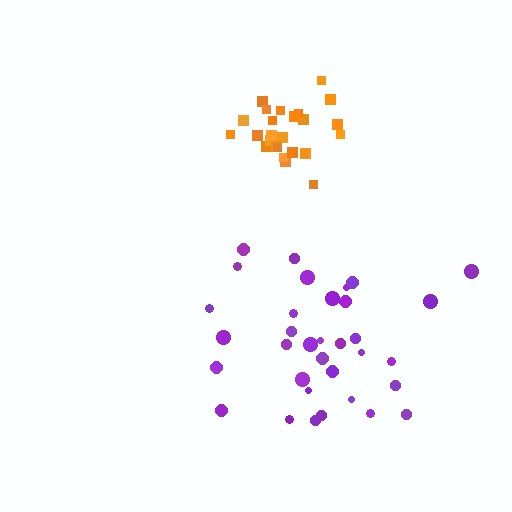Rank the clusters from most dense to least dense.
orange, purple.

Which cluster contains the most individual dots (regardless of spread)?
Purple (34).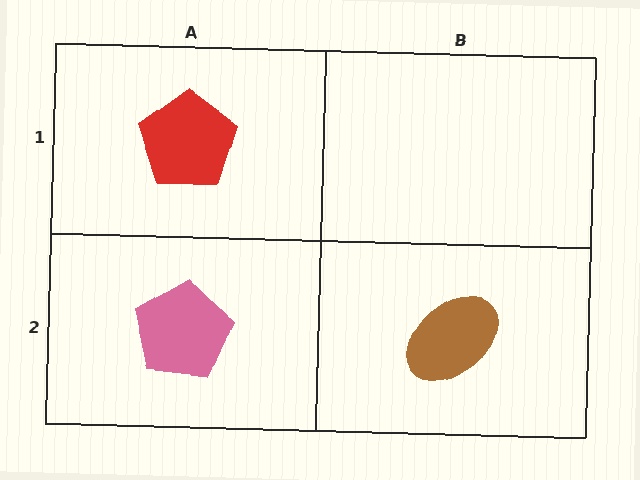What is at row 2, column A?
A pink pentagon.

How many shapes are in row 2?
2 shapes.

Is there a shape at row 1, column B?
No, that cell is empty.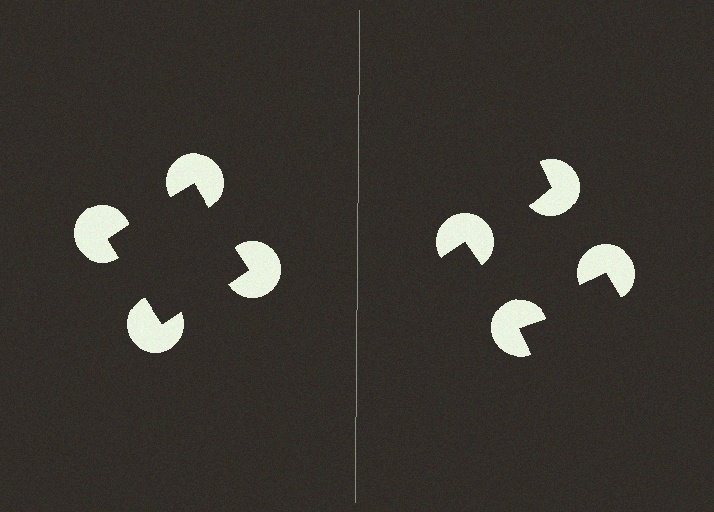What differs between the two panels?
The pac-man discs are positioned identically on both sides; only the wedge orientations differ. On the left they align to a square; on the right they are misaligned.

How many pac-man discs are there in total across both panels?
8 — 4 on each side.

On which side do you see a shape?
An illusory square appears on the left side. On the right side the wedge cuts are rotated, so no coherent shape forms.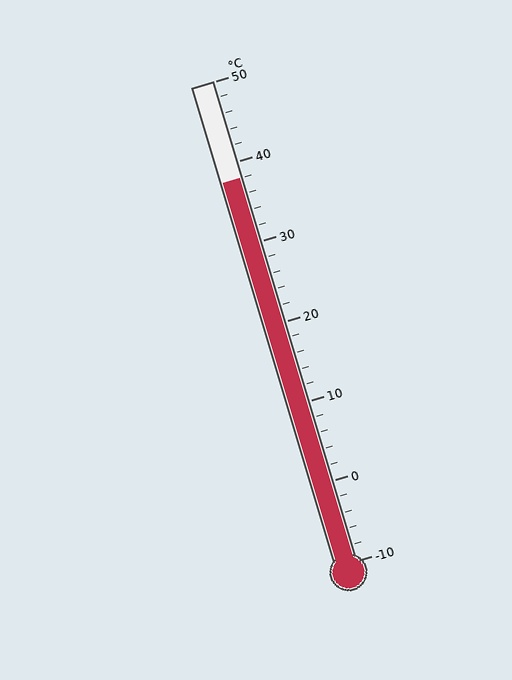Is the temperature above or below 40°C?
The temperature is below 40°C.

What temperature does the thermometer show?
The thermometer shows approximately 38°C.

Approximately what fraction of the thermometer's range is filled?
The thermometer is filled to approximately 80% of its range.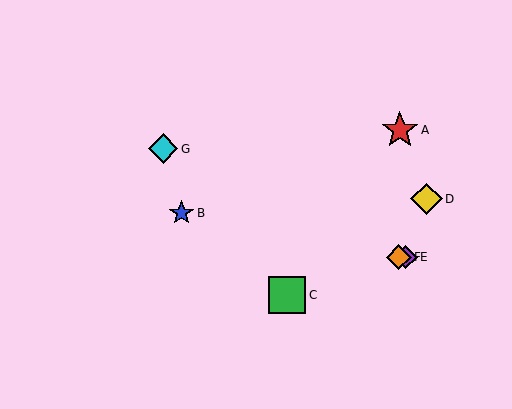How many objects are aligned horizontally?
2 objects (E, F) are aligned horizontally.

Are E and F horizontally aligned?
Yes, both are at y≈257.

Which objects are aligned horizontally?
Objects E, F are aligned horizontally.